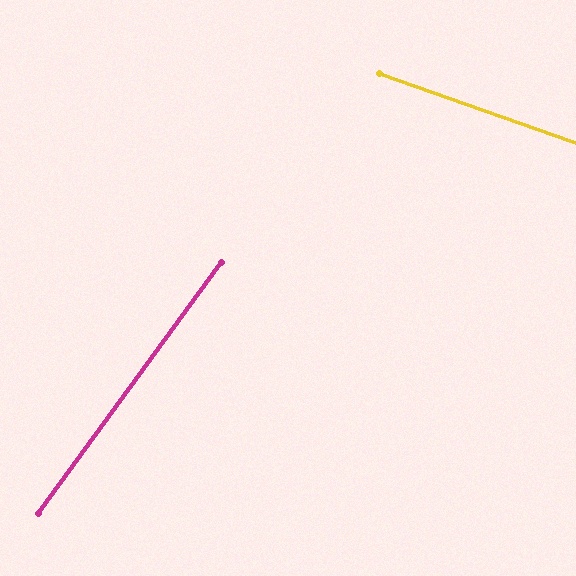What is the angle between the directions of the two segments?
Approximately 73 degrees.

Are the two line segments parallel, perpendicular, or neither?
Neither parallel nor perpendicular — they differ by about 73°.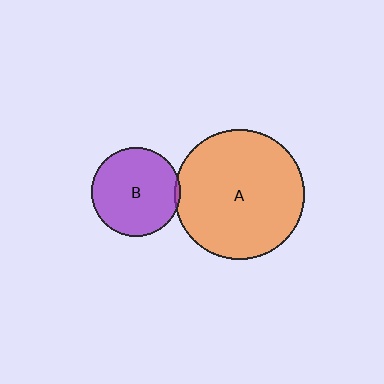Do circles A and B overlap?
Yes.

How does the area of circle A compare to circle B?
Approximately 2.2 times.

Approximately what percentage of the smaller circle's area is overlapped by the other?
Approximately 5%.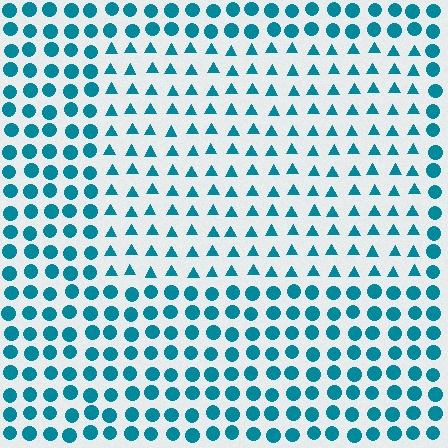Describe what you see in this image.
The image is filled with small teal elements arranged in a uniform grid. A rectangle-shaped region contains triangles, while the surrounding area contains circles. The boundary is defined purely by the change in element shape.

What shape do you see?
I see a rectangle.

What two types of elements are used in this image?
The image uses triangles inside the rectangle region and circles outside it.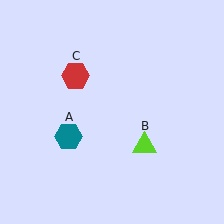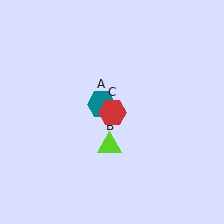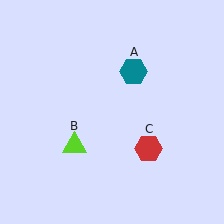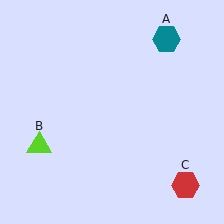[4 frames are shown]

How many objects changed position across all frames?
3 objects changed position: teal hexagon (object A), lime triangle (object B), red hexagon (object C).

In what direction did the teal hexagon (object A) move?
The teal hexagon (object A) moved up and to the right.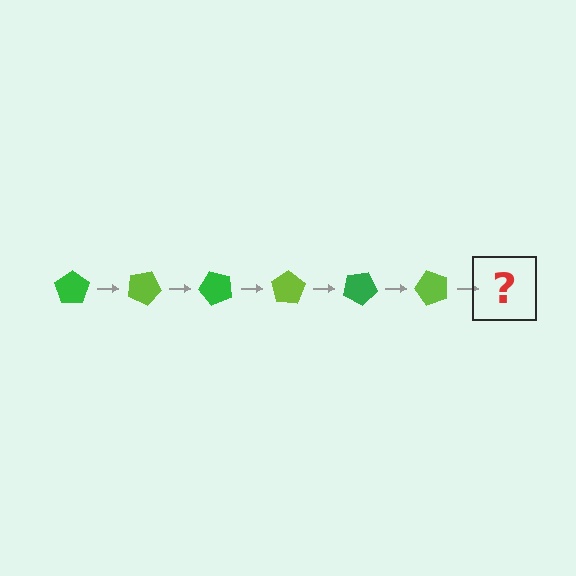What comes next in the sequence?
The next element should be a green pentagon, rotated 150 degrees from the start.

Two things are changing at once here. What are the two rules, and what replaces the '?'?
The two rules are that it rotates 25 degrees each step and the color cycles through green and lime. The '?' should be a green pentagon, rotated 150 degrees from the start.